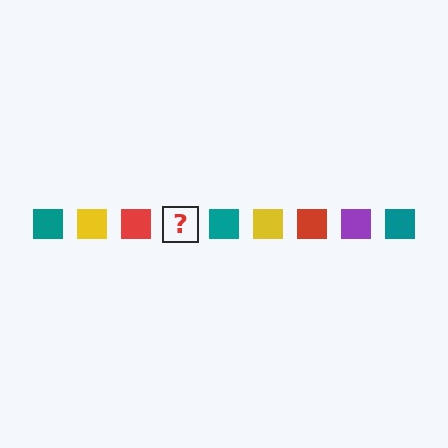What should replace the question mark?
The question mark should be replaced with a purple square.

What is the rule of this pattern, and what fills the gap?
The rule is that the pattern cycles through teal, yellow, red, purple squares. The gap should be filled with a purple square.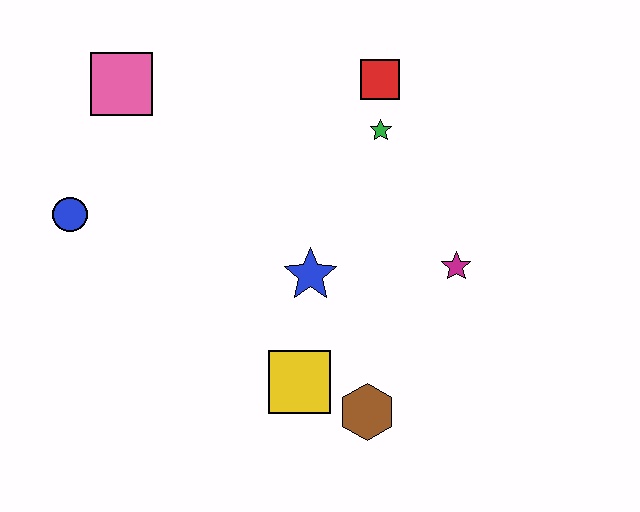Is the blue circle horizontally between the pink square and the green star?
No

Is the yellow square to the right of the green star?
No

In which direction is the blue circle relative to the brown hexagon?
The blue circle is to the left of the brown hexagon.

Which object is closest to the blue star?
The yellow square is closest to the blue star.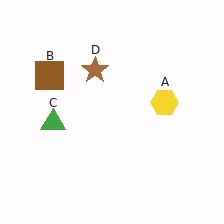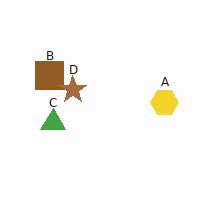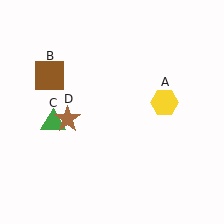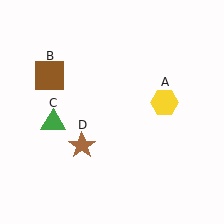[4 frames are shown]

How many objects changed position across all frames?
1 object changed position: brown star (object D).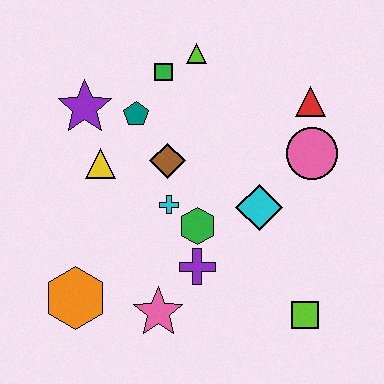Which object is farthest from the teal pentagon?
The lime square is farthest from the teal pentagon.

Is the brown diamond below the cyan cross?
No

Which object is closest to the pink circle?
The red triangle is closest to the pink circle.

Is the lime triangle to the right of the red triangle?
No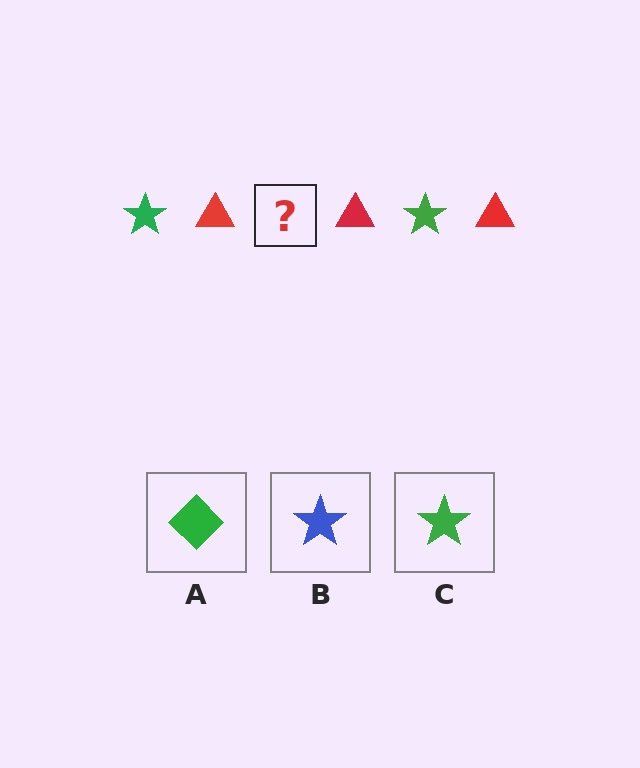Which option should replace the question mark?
Option C.